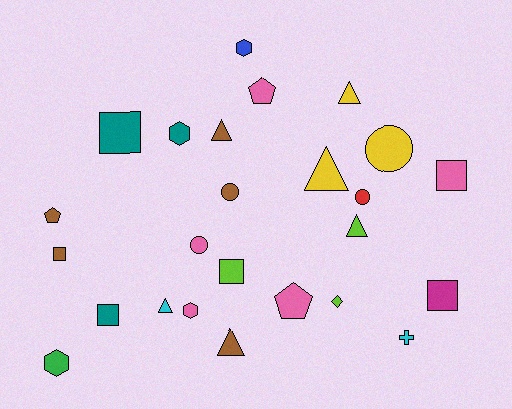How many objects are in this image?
There are 25 objects.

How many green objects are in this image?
There is 1 green object.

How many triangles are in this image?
There are 6 triangles.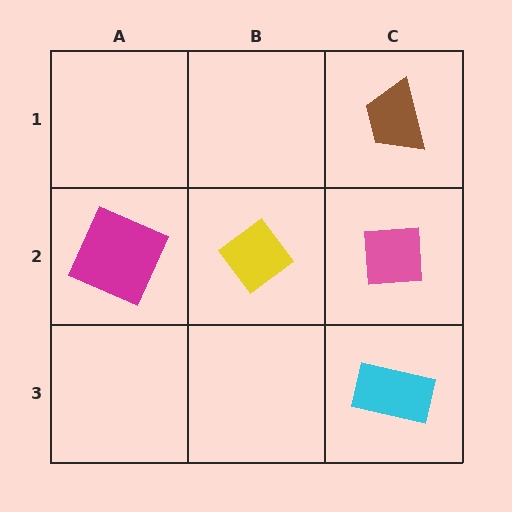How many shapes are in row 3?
1 shape.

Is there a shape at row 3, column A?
No, that cell is empty.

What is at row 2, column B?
A yellow diamond.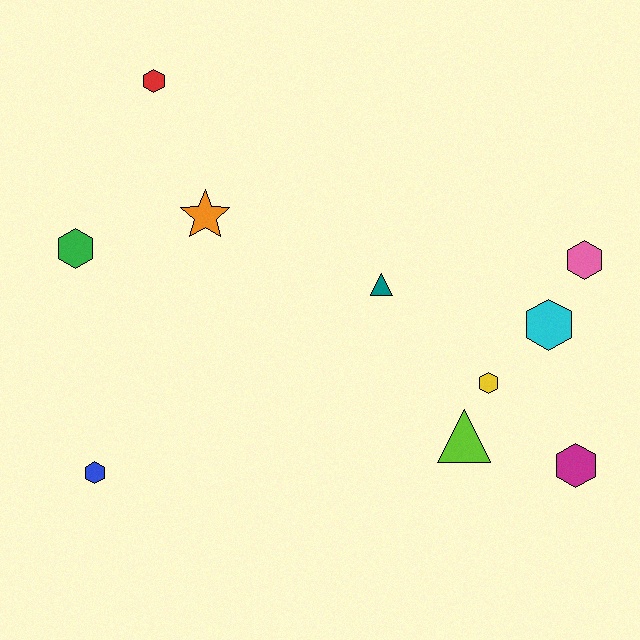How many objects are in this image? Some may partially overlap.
There are 10 objects.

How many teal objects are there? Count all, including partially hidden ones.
There is 1 teal object.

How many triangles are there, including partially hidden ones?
There are 2 triangles.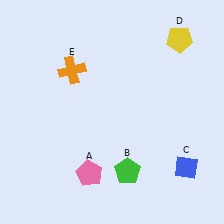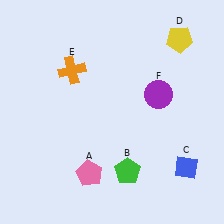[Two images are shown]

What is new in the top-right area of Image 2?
A purple circle (F) was added in the top-right area of Image 2.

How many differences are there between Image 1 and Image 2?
There is 1 difference between the two images.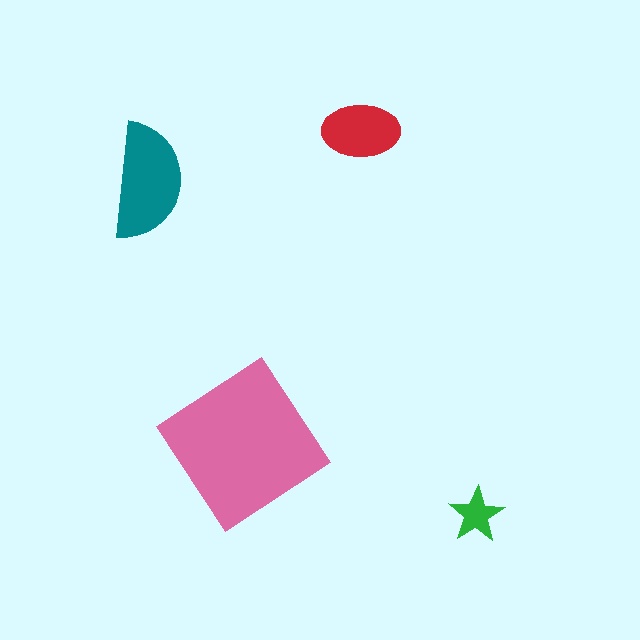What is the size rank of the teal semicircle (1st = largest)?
2nd.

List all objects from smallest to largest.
The green star, the red ellipse, the teal semicircle, the pink diamond.